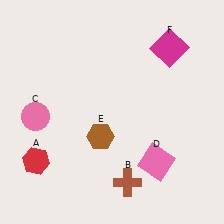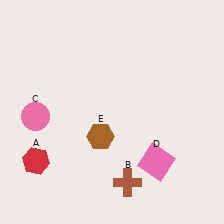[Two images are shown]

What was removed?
The magenta square (F) was removed in Image 2.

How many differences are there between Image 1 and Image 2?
There is 1 difference between the two images.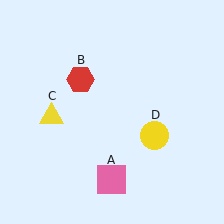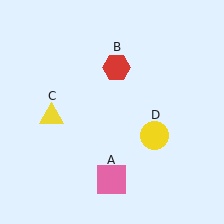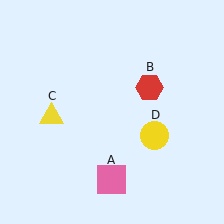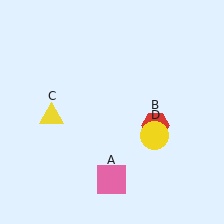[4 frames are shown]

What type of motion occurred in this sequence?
The red hexagon (object B) rotated clockwise around the center of the scene.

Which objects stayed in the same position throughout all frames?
Pink square (object A) and yellow triangle (object C) and yellow circle (object D) remained stationary.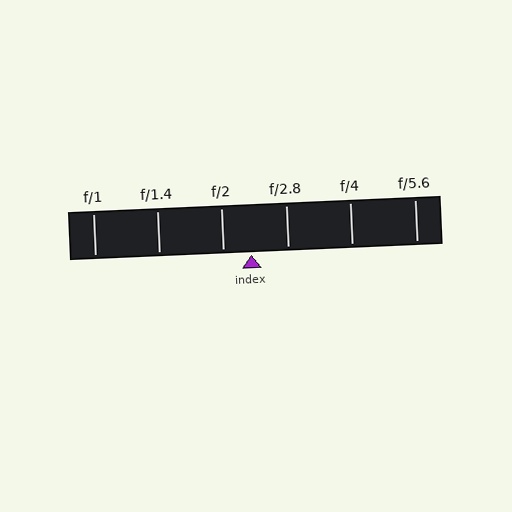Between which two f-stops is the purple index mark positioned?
The index mark is between f/2 and f/2.8.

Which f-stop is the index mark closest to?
The index mark is closest to f/2.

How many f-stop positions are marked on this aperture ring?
There are 6 f-stop positions marked.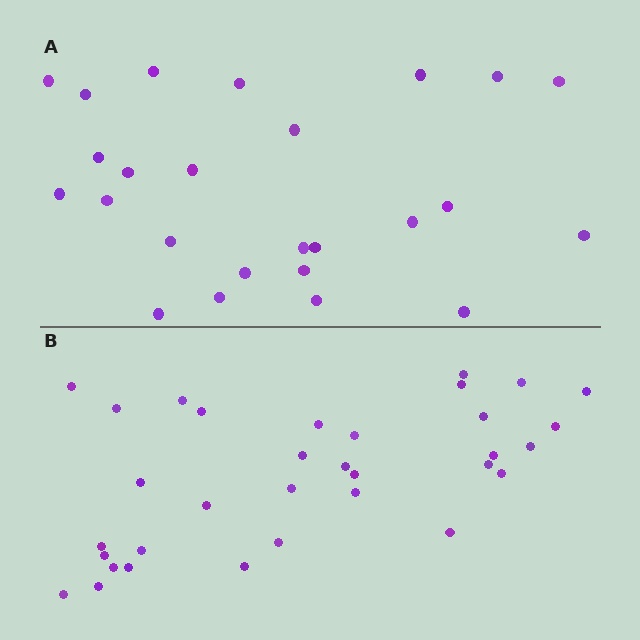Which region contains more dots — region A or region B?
Region B (the bottom region) has more dots.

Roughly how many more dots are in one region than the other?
Region B has roughly 8 or so more dots than region A.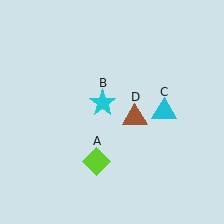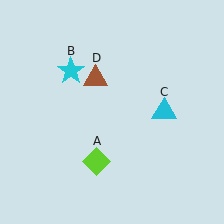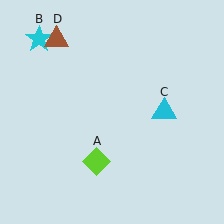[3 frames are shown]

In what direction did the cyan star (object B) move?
The cyan star (object B) moved up and to the left.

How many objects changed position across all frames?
2 objects changed position: cyan star (object B), brown triangle (object D).